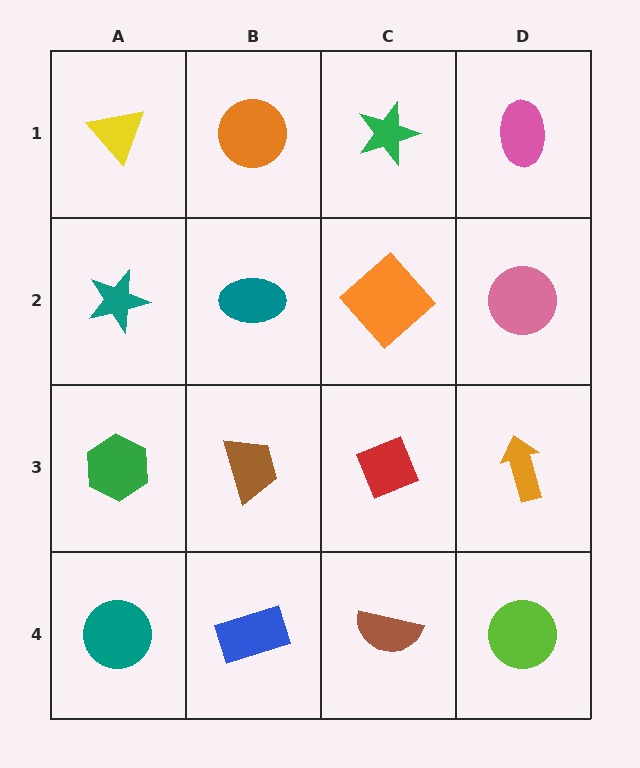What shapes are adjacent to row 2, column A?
A yellow triangle (row 1, column A), a green hexagon (row 3, column A), a teal ellipse (row 2, column B).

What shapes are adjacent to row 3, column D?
A pink circle (row 2, column D), a lime circle (row 4, column D), a red diamond (row 3, column C).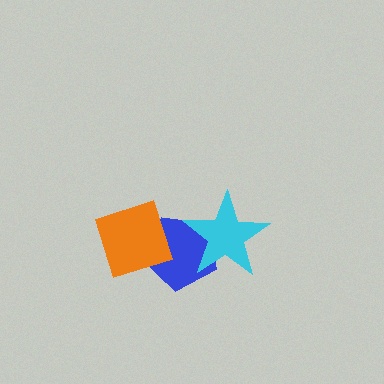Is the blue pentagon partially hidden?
Yes, it is partially covered by another shape.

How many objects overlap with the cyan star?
1 object overlaps with the cyan star.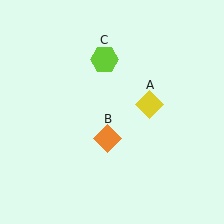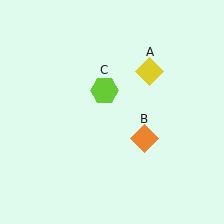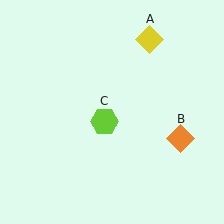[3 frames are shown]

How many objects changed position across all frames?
3 objects changed position: yellow diamond (object A), orange diamond (object B), lime hexagon (object C).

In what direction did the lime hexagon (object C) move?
The lime hexagon (object C) moved down.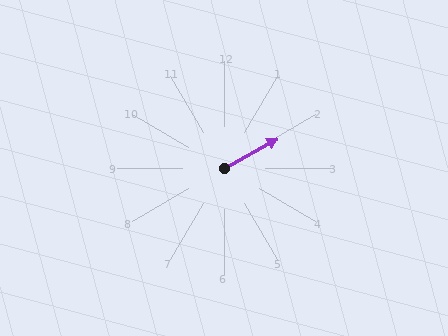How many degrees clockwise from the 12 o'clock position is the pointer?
Approximately 61 degrees.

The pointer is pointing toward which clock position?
Roughly 2 o'clock.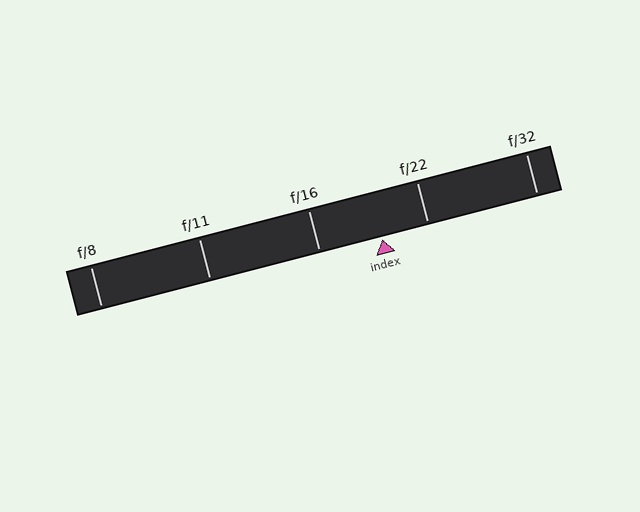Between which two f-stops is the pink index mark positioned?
The index mark is between f/16 and f/22.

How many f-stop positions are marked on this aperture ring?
There are 5 f-stop positions marked.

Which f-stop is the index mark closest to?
The index mark is closest to f/22.